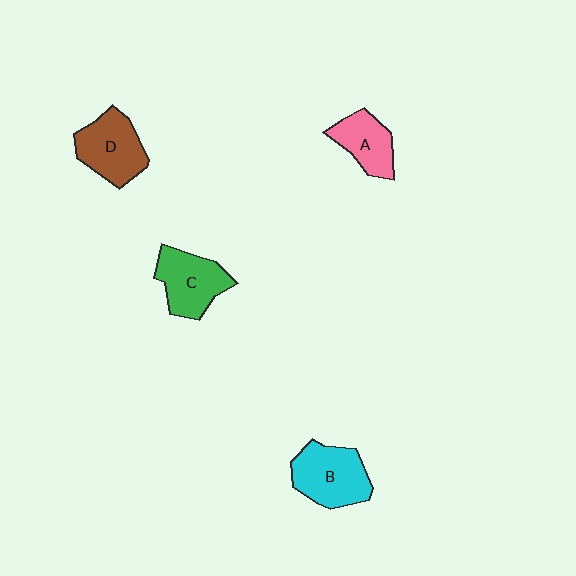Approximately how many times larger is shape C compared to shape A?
Approximately 1.3 times.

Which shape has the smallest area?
Shape A (pink).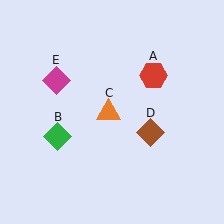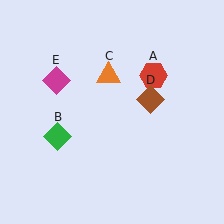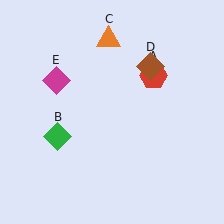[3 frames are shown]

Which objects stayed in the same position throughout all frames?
Red hexagon (object A) and green diamond (object B) and magenta diamond (object E) remained stationary.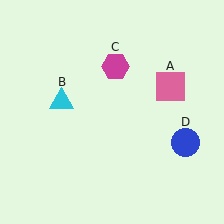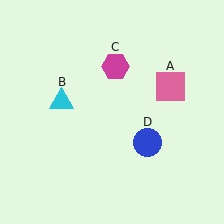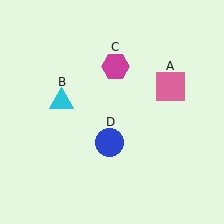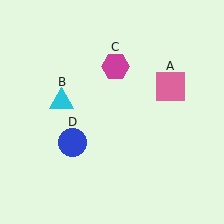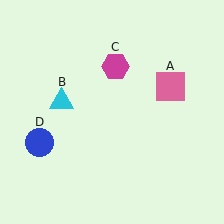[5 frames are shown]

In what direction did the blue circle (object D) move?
The blue circle (object D) moved left.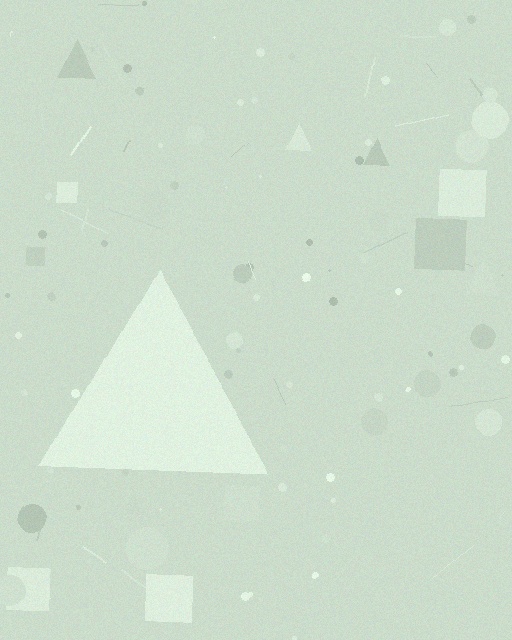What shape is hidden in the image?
A triangle is hidden in the image.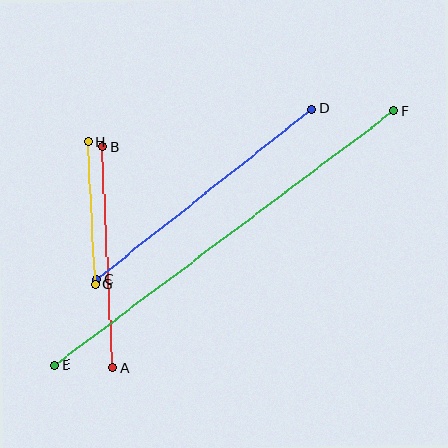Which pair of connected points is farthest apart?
Points E and F are farthest apart.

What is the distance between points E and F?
The distance is approximately 424 pixels.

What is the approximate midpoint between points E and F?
The midpoint is at approximately (225, 238) pixels.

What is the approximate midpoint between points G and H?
The midpoint is at approximately (91, 213) pixels.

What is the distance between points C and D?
The distance is approximately 275 pixels.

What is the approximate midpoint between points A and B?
The midpoint is at approximately (108, 257) pixels.